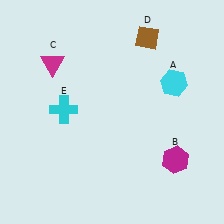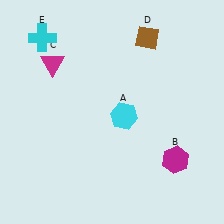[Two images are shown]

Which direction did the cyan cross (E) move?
The cyan cross (E) moved up.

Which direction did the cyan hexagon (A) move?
The cyan hexagon (A) moved left.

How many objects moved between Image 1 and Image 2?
2 objects moved between the two images.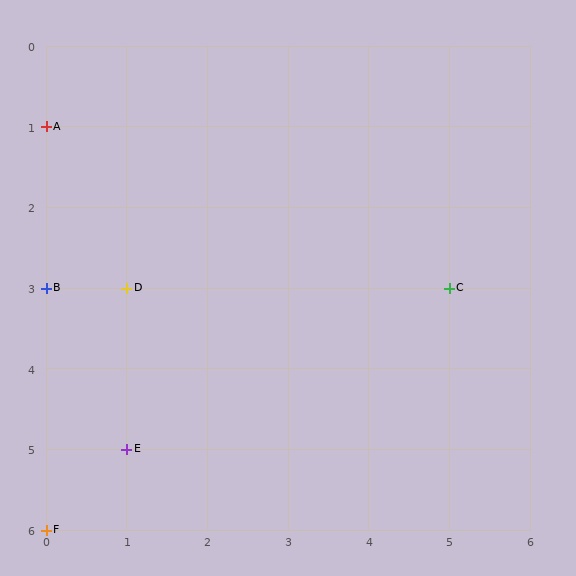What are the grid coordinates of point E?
Point E is at grid coordinates (1, 5).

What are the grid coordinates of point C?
Point C is at grid coordinates (5, 3).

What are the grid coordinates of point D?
Point D is at grid coordinates (1, 3).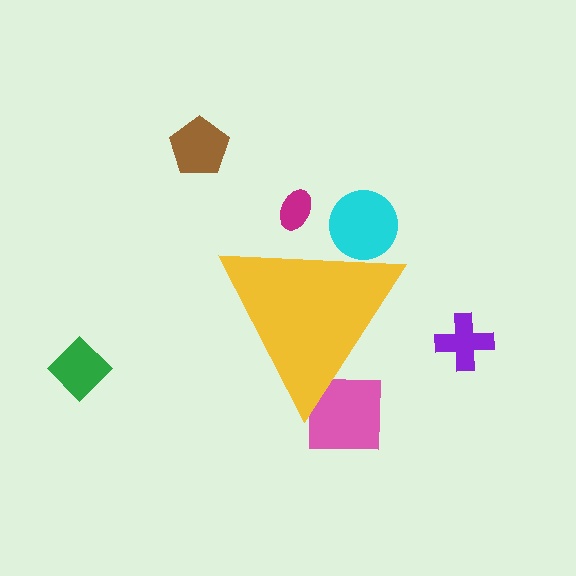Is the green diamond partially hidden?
No, the green diamond is fully visible.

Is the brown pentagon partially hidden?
No, the brown pentagon is fully visible.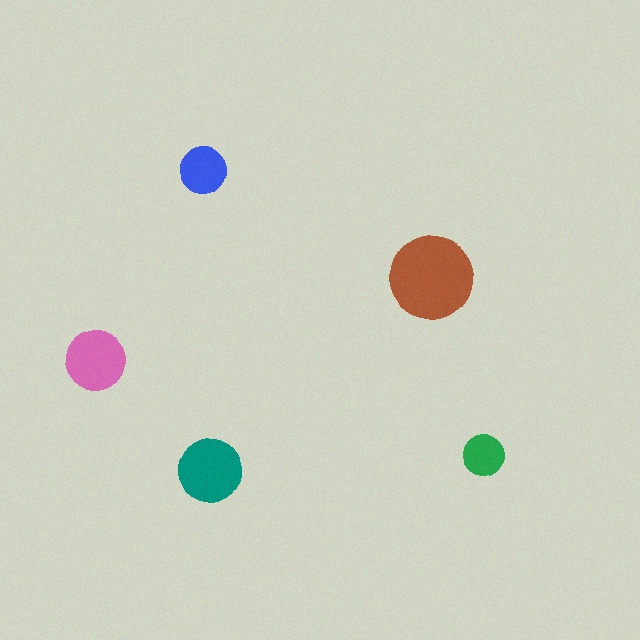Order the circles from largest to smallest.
the brown one, the teal one, the pink one, the blue one, the green one.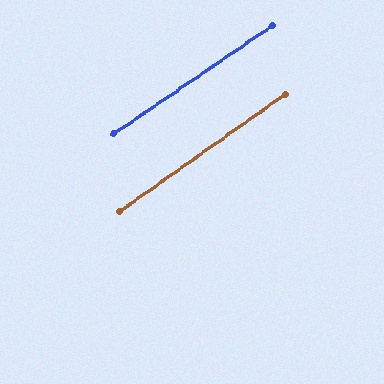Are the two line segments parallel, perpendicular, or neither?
Parallel — their directions differ by only 1.0°.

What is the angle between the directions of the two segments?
Approximately 1 degree.